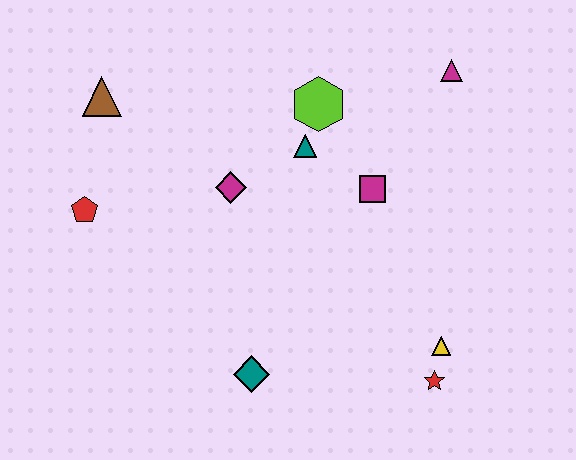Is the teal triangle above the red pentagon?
Yes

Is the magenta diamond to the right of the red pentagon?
Yes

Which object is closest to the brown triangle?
The red pentagon is closest to the brown triangle.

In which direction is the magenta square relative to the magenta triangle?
The magenta square is below the magenta triangle.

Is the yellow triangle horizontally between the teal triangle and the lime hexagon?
No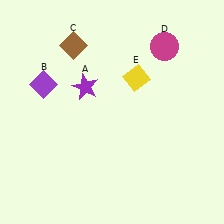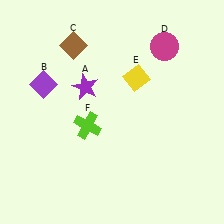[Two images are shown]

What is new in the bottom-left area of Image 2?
A lime cross (F) was added in the bottom-left area of Image 2.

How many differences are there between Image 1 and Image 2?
There is 1 difference between the two images.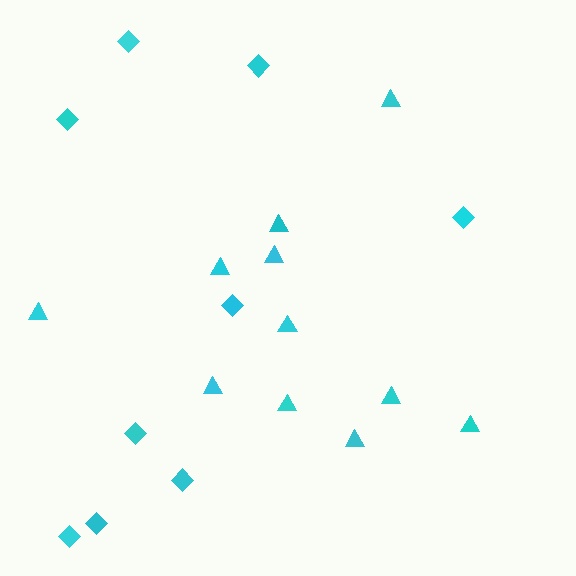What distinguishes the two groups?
There are 2 groups: one group of triangles (11) and one group of diamonds (9).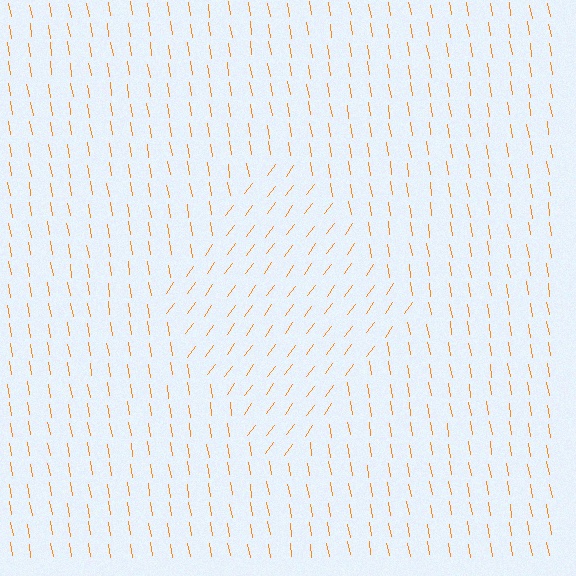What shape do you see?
I see a diamond.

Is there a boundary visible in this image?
Yes, there is a texture boundary formed by a change in line orientation.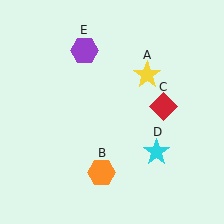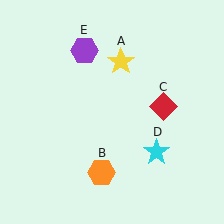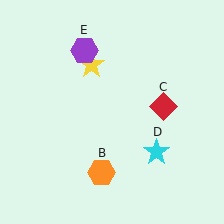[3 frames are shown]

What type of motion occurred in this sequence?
The yellow star (object A) rotated counterclockwise around the center of the scene.